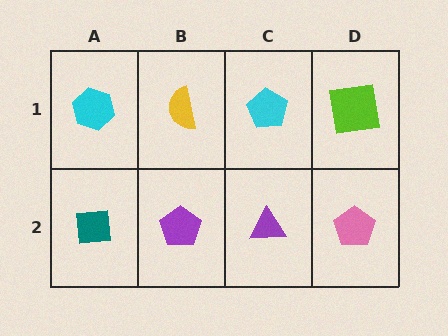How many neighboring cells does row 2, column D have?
2.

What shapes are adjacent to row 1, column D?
A pink pentagon (row 2, column D), a cyan pentagon (row 1, column C).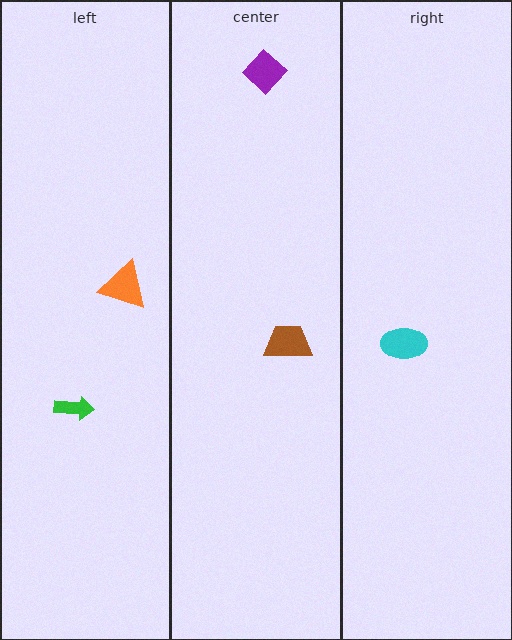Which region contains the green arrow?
The left region.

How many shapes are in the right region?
1.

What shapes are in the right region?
The cyan ellipse.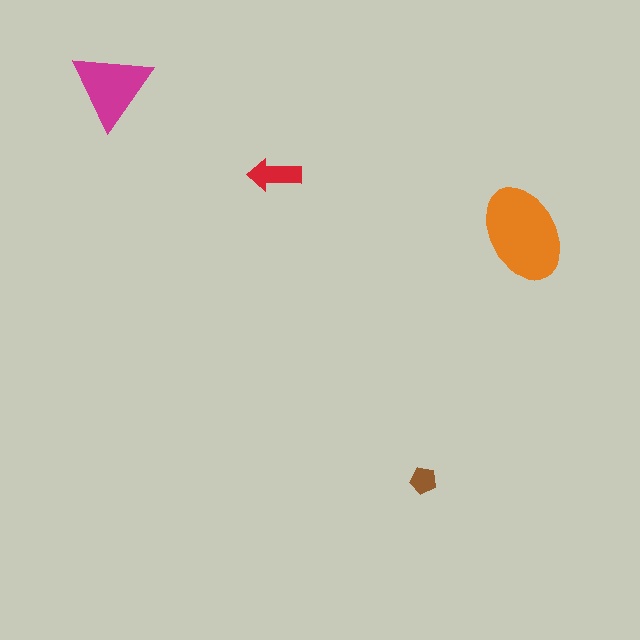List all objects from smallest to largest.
The brown pentagon, the red arrow, the magenta triangle, the orange ellipse.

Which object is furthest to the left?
The magenta triangle is leftmost.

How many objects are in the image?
There are 4 objects in the image.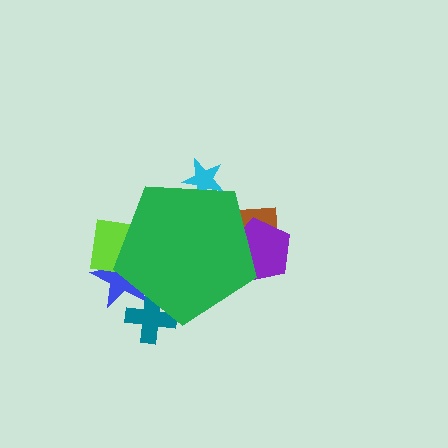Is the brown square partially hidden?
Yes, the brown square is partially hidden behind the green pentagon.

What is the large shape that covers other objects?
A green pentagon.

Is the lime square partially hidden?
Yes, the lime square is partially hidden behind the green pentagon.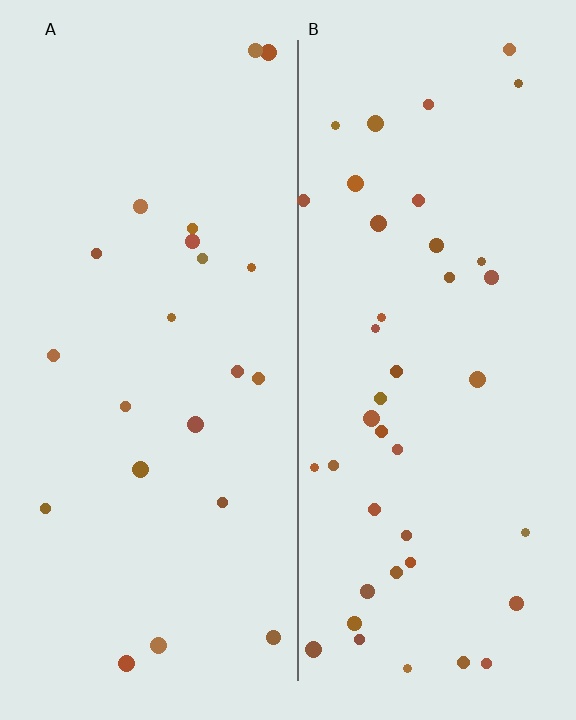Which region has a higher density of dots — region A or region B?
B (the right).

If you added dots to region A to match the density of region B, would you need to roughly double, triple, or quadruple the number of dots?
Approximately double.